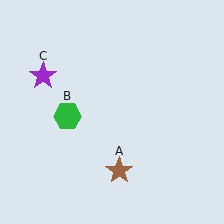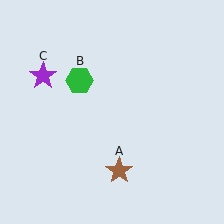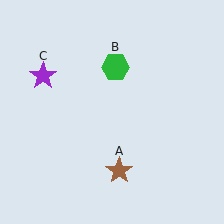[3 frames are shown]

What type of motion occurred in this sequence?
The green hexagon (object B) rotated clockwise around the center of the scene.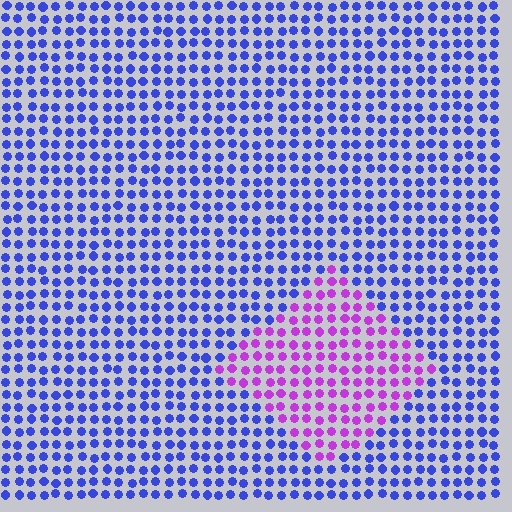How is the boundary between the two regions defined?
The boundary is defined purely by a slight shift in hue (about 57 degrees). Spacing, size, and orientation are identical on both sides.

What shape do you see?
I see a diamond.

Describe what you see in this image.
The image is filled with small blue elements in a uniform arrangement. A diamond-shaped region is visible where the elements are tinted to a slightly different hue, forming a subtle color boundary.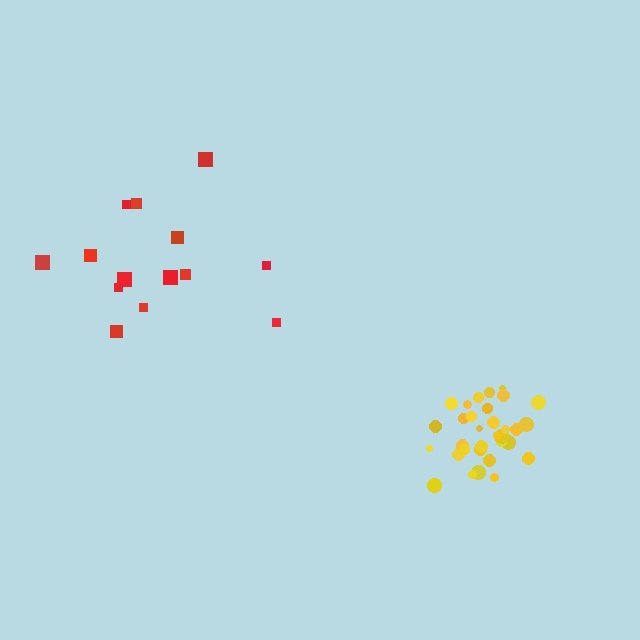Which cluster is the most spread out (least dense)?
Red.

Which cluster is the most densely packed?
Yellow.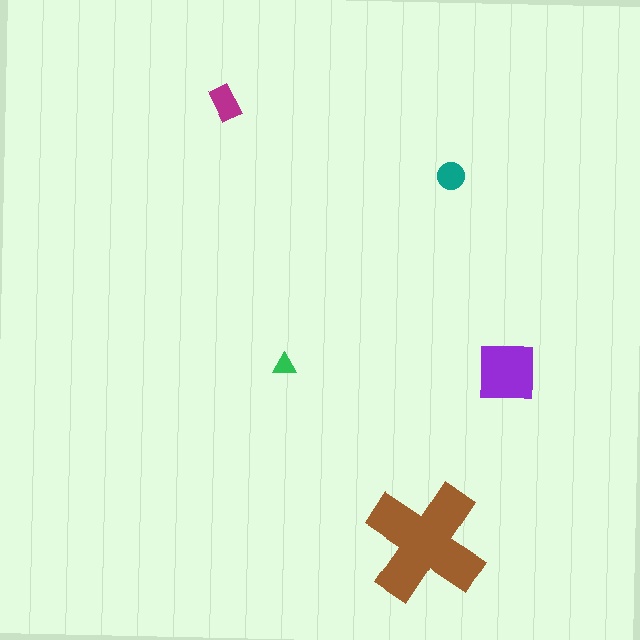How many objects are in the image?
There are 5 objects in the image.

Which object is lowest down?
The brown cross is bottommost.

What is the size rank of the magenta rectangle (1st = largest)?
3rd.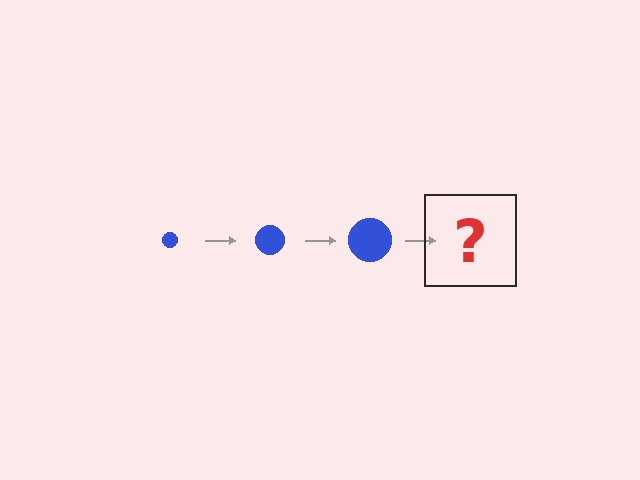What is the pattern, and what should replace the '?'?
The pattern is that the circle gets progressively larger each step. The '?' should be a blue circle, larger than the previous one.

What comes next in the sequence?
The next element should be a blue circle, larger than the previous one.